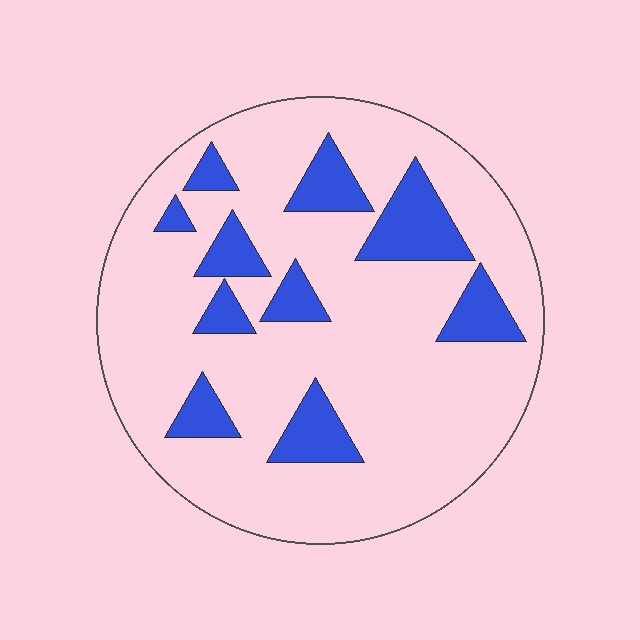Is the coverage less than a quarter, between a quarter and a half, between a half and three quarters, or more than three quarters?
Less than a quarter.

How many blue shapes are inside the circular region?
10.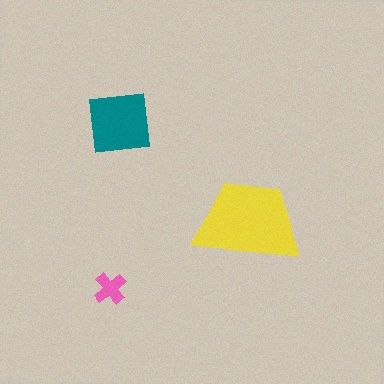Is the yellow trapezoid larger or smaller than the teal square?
Larger.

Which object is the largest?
The yellow trapezoid.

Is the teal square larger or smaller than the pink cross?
Larger.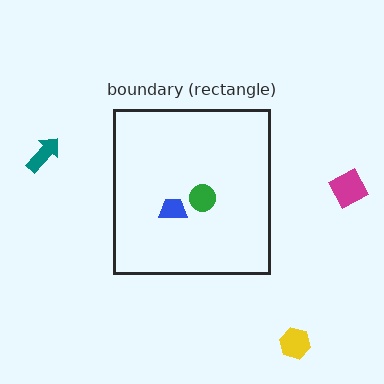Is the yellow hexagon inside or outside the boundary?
Outside.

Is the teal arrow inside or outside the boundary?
Outside.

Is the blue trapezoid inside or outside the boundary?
Inside.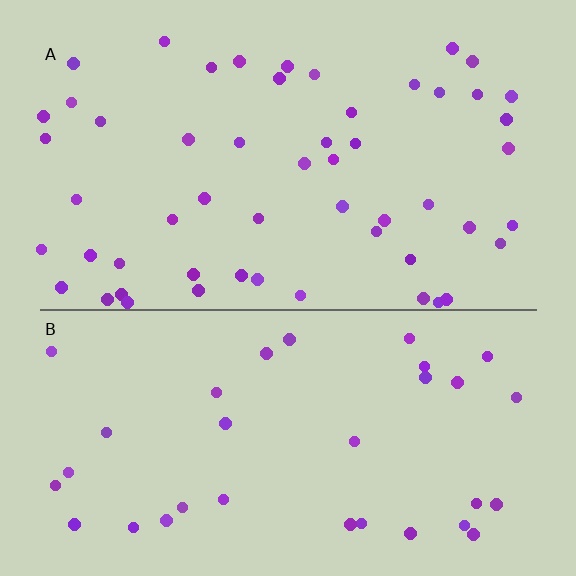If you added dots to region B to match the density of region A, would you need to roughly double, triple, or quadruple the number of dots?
Approximately double.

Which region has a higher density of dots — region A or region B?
A (the top).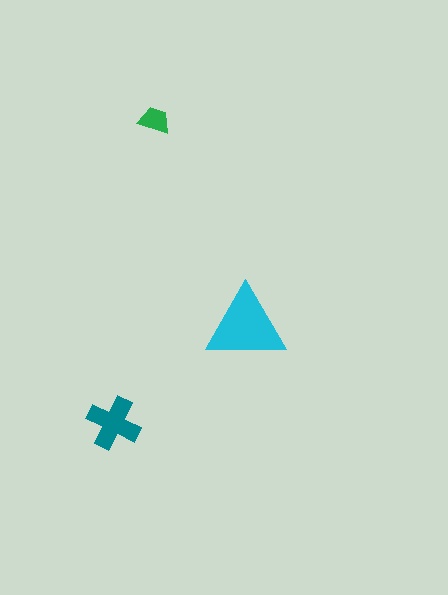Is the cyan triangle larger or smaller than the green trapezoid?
Larger.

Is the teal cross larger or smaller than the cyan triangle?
Smaller.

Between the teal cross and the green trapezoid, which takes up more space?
The teal cross.